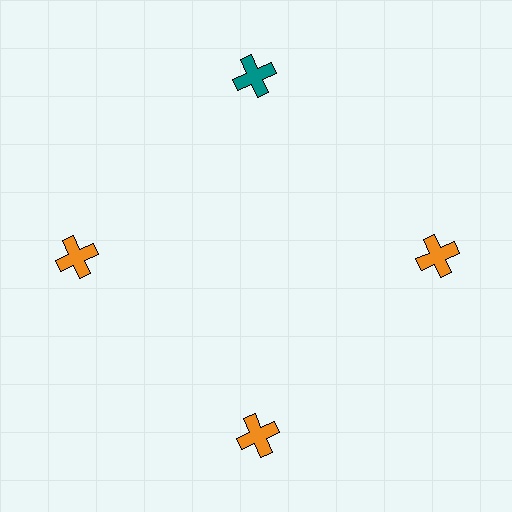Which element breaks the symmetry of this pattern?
The teal cross at roughly the 12 o'clock position breaks the symmetry. All other shapes are orange crosses.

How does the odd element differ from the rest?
It has a different color: teal instead of orange.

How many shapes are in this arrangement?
There are 4 shapes arranged in a ring pattern.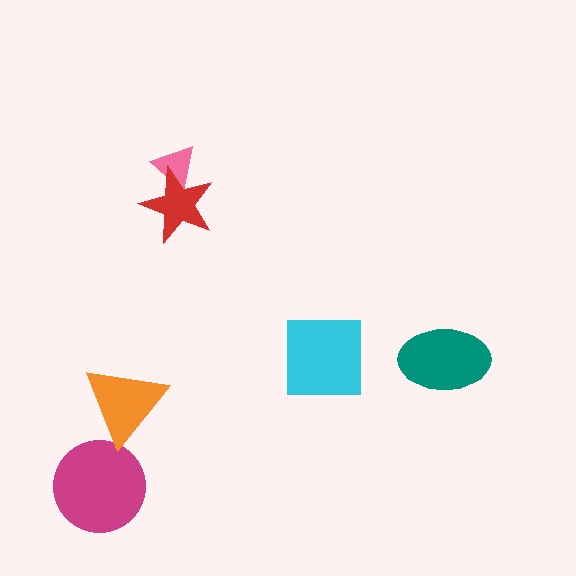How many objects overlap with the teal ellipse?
0 objects overlap with the teal ellipse.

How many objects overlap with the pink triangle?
1 object overlaps with the pink triangle.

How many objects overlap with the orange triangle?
0 objects overlap with the orange triangle.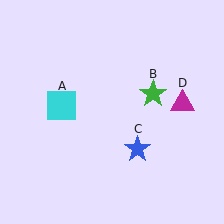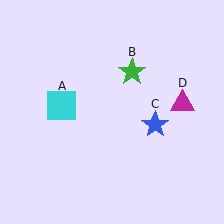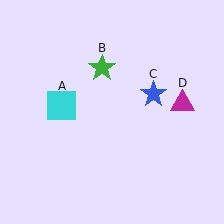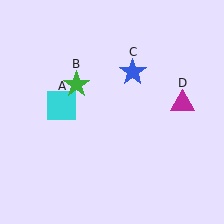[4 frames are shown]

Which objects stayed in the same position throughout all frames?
Cyan square (object A) and magenta triangle (object D) remained stationary.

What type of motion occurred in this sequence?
The green star (object B), blue star (object C) rotated counterclockwise around the center of the scene.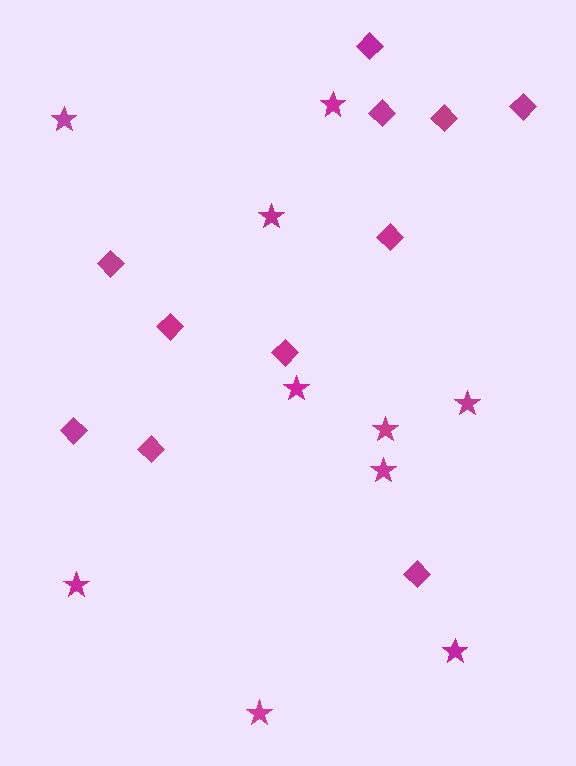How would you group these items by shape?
There are 2 groups: one group of diamonds (11) and one group of stars (10).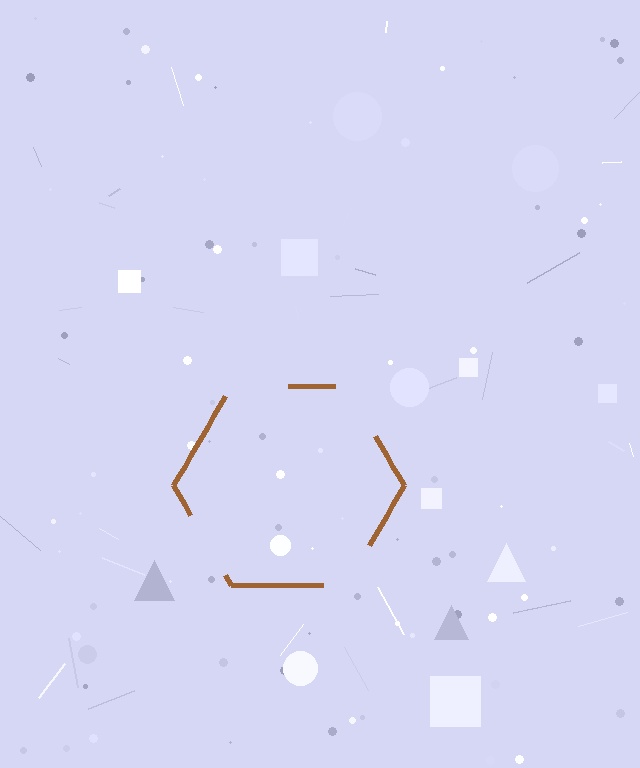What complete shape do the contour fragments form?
The contour fragments form a hexagon.